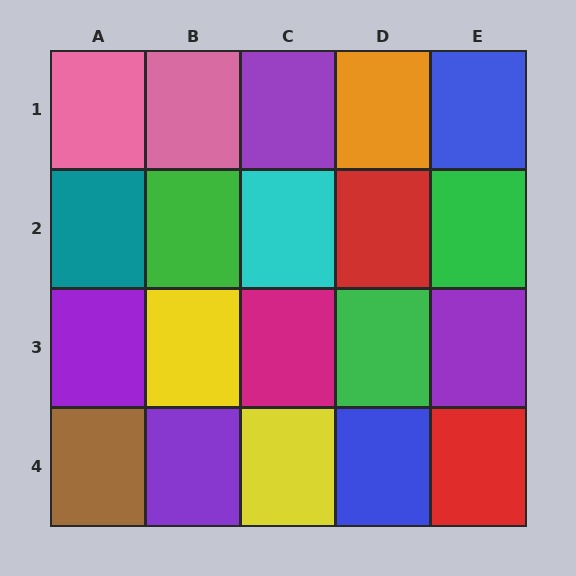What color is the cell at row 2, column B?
Green.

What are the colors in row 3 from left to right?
Purple, yellow, magenta, green, purple.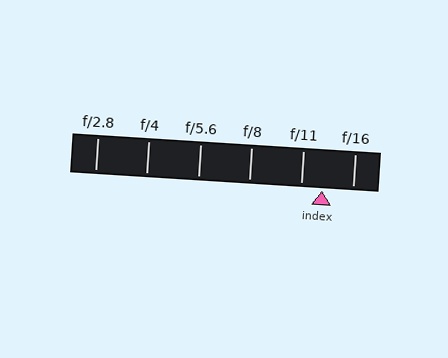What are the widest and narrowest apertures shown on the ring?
The widest aperture shown is f/2.8 and the narrowest is f/16.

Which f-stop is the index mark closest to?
The index mark is closest to f/11.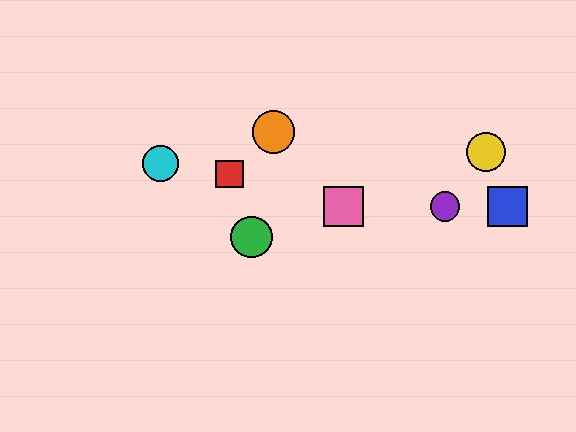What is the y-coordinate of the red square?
The red square is at y≈174.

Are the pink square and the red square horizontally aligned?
No, the pink square is at y≈207 and the red square is at y≈174.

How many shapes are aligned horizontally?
3 shapes (the blue square, the purple circle, the pink square) are aligned horizontally.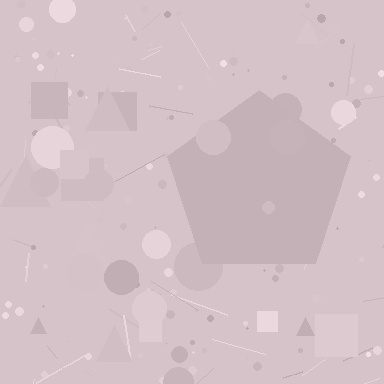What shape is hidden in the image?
A pentagon is hidden in the image.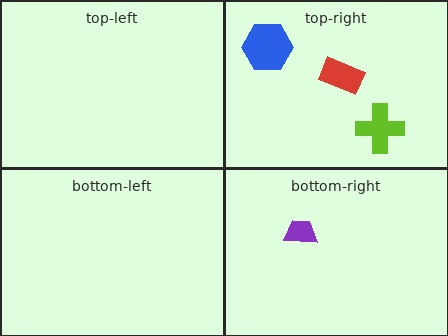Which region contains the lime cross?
The top-right region.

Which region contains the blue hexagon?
The top-right region.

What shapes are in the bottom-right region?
The purple trapezoid.